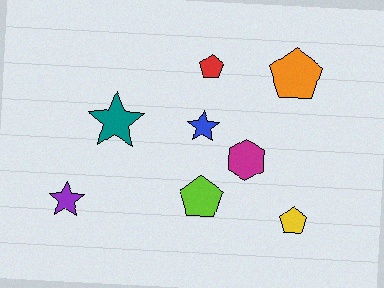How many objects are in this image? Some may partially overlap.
There are 8 objects.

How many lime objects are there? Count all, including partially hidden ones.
There is 1 lime object.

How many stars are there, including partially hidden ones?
There are 3 stars.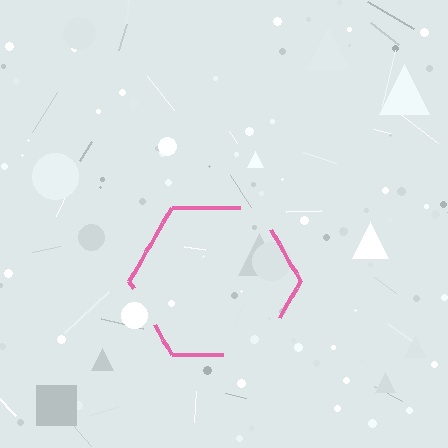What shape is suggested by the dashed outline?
The dashed outline suggests a hexagon.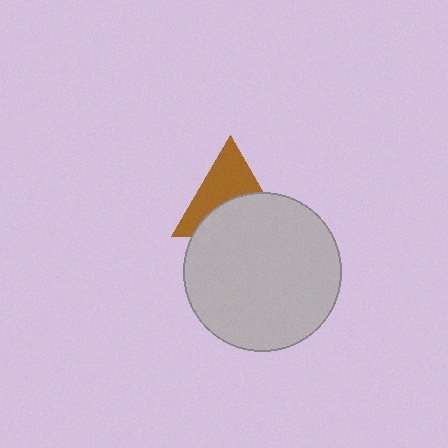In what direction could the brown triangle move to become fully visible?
The brown triangle could move up. That would shift it out from behind the light gray circle entirely.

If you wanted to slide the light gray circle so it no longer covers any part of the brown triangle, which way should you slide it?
Slide it down — that is the most direct way to separate the two shapes.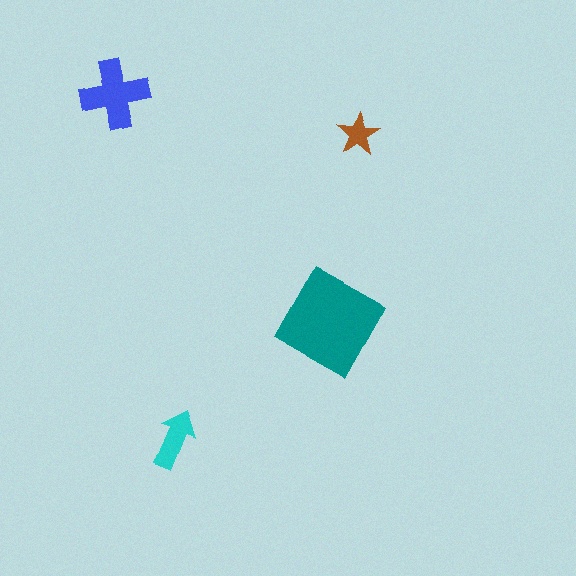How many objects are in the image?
There are 4 objects in the image.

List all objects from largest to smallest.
The teal diamond, the blue cross, the cyan arrow, the brown star.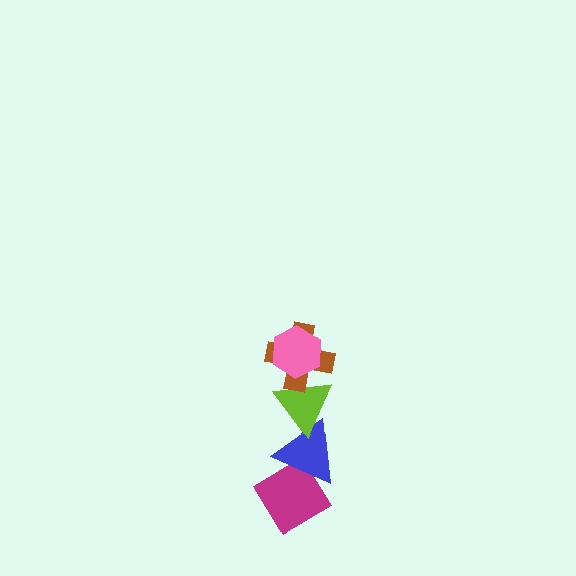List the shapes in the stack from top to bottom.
From top to bottom: the pink hexagon, the brown cross, the lime triangle, the blue triangle, the magenta diamond.